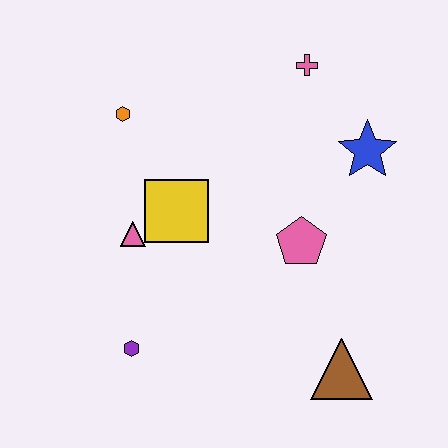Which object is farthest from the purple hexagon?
The pink cross is farthest from the purple hexagon.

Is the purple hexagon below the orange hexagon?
Yes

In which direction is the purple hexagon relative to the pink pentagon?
The purple hexagon is to the left of the pink pentagon.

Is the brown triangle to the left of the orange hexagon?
No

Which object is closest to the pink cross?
The blue star is closest to the pink cross.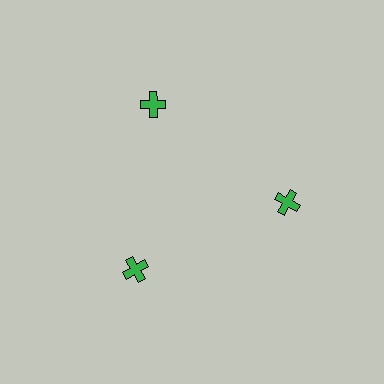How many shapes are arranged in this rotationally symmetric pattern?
There are 3 shapes, arranged in 3 groups of 1.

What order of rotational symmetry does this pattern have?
This pattern has 3-fold rotational symmetry.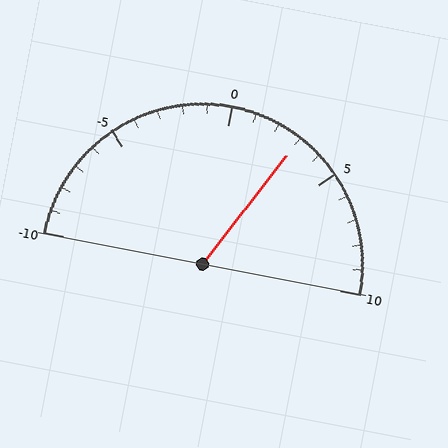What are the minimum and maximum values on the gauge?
The gauge ranges from -10 to 10.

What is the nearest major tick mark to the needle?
The nearest major tick mark is 5.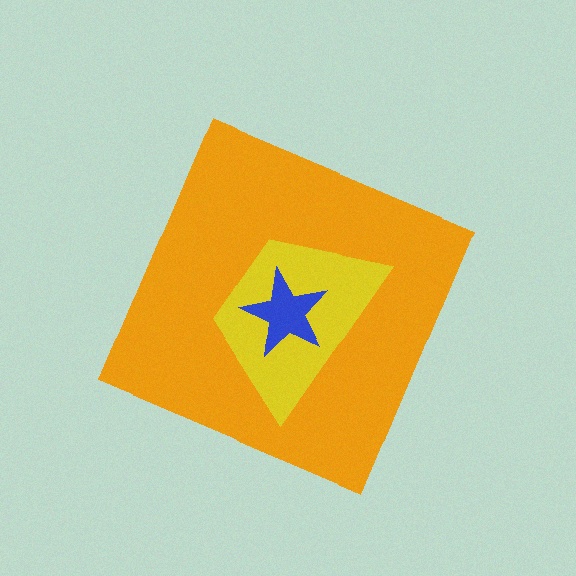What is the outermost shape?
The orange diamond.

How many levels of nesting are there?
3.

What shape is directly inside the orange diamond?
The yellow trapezoid.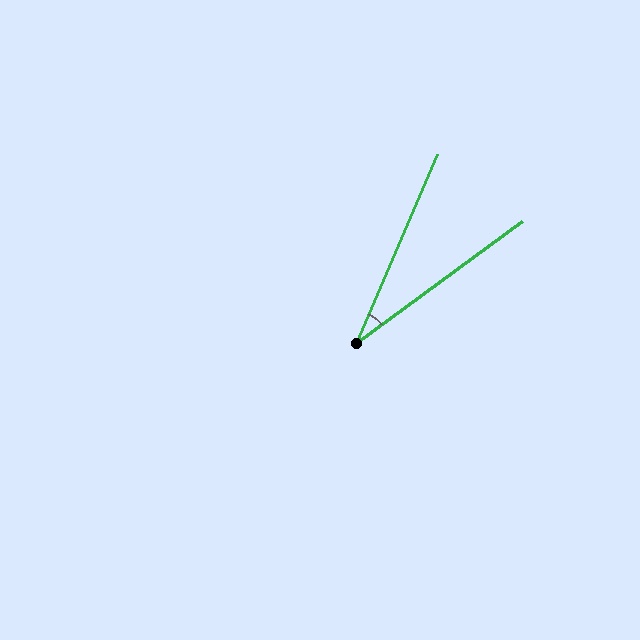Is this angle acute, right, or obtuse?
It is acute.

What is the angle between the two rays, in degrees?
Approximately 30 degrees.